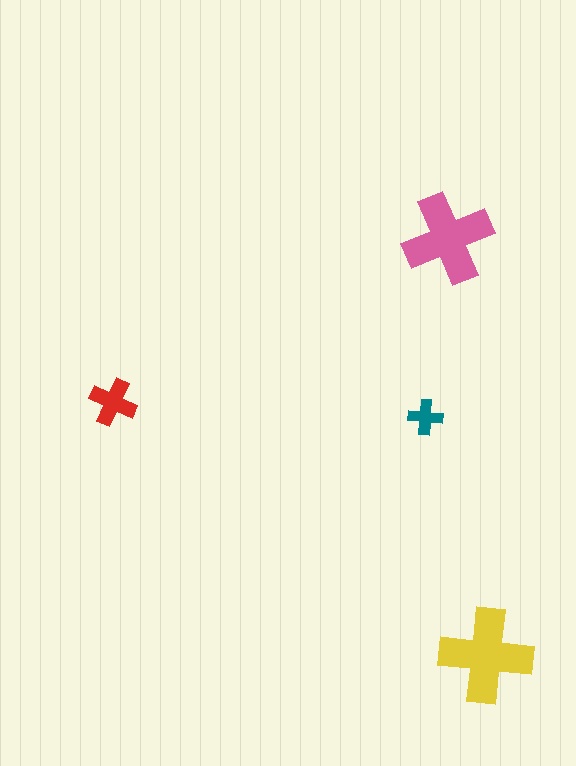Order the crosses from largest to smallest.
the yellow one, the pink one, the red one, the teal one.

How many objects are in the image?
There are 4 objects in the image.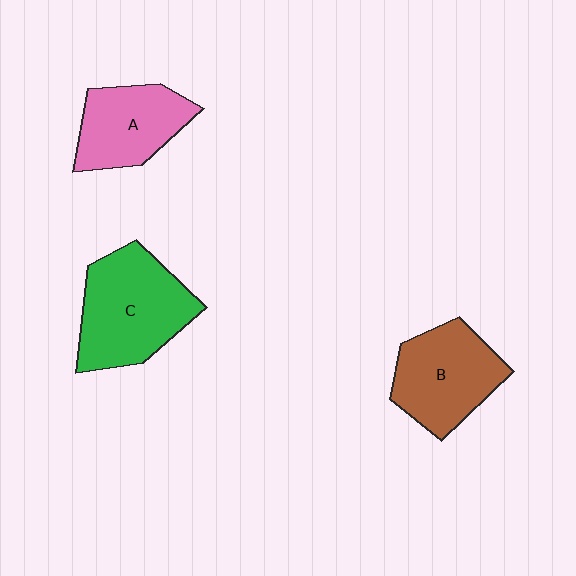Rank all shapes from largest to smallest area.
From largest to smallest: C (green), B (brown), A (pink).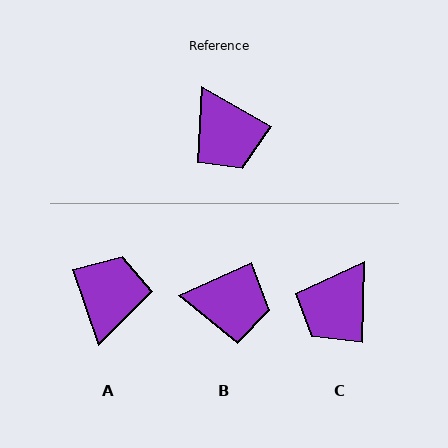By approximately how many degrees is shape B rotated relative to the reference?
Approximately 54 degrees counter-clockwise.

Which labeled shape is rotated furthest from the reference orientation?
A, about 138 degrees away.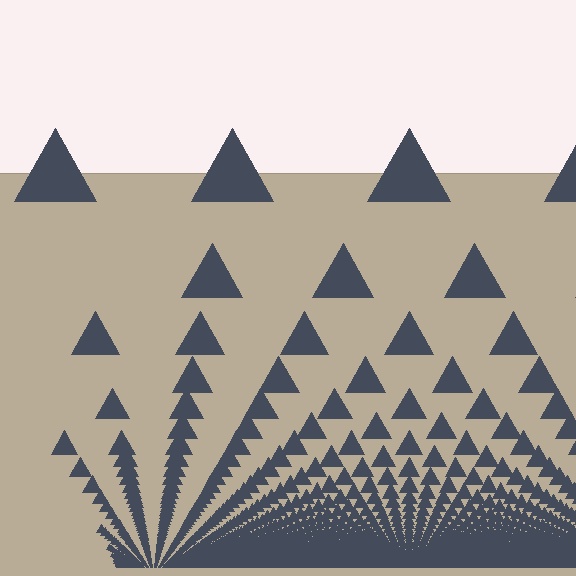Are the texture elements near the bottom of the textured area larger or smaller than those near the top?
Smaller. The gradient is inverted — elements near the bottom are smaller and denser.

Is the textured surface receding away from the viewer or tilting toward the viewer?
The surface appears to tilt toward the viewer. Texture elements get larger and sparser toward the top.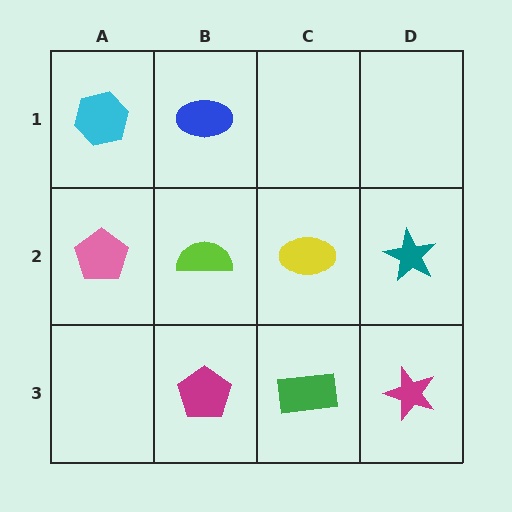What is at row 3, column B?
A magenta pentagon.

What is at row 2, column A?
A pink pentagon.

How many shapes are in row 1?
2 shapes.